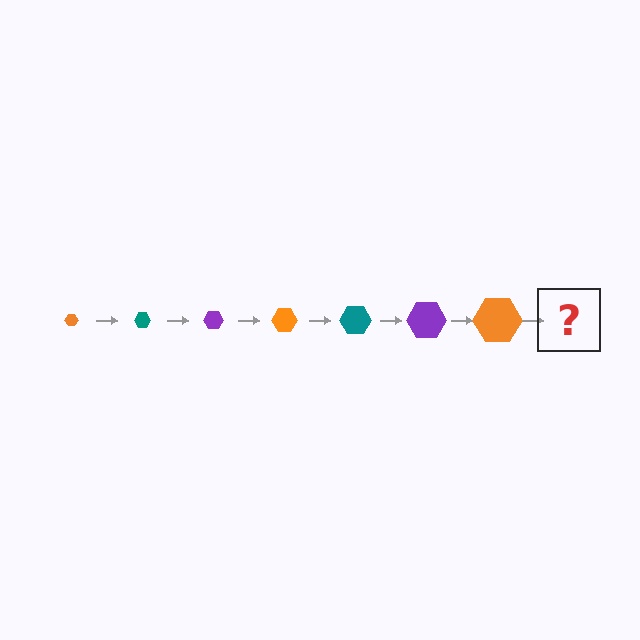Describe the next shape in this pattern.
It should be a teal hexagon, larger than the previous one.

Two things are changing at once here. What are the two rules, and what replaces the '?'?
The two rules are that the hexagon grows larger each step and the color cycles through orange, teal, and purple. The '?' should be a teal hexagon, larger than the previous one.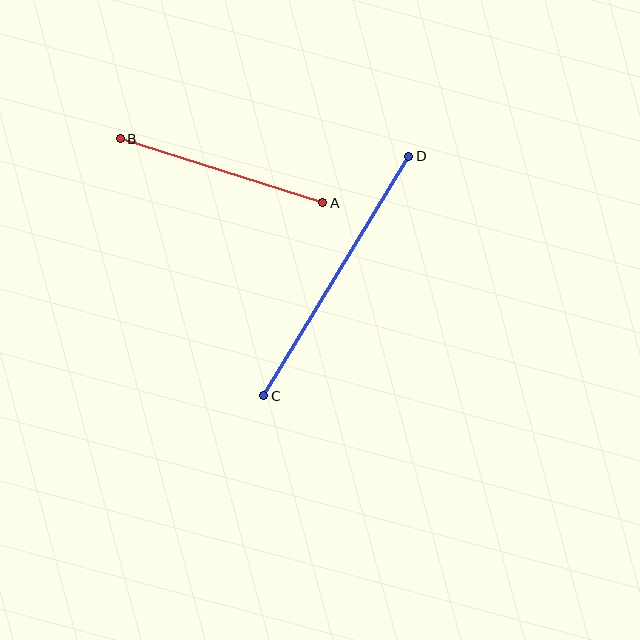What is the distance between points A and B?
The distance is approximately 212 pixels.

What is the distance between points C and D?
The distance is approximately 280 pixels.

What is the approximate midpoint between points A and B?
The midpoint is at approximately (222, 171) pixels.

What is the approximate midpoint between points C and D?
The midpoint is at approximately (336, 276) pixels.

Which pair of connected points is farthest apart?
Points C and D are farthest apart.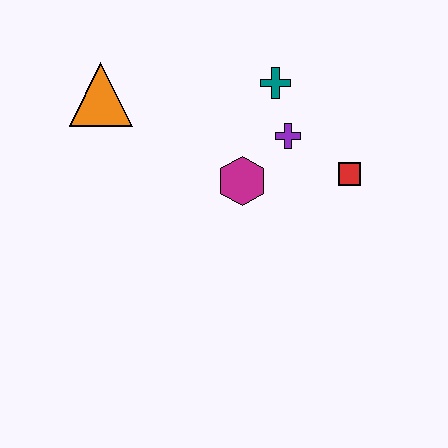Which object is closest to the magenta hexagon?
The purple cross is closest to the magenta hexagon.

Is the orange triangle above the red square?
Yes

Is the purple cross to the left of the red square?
Yes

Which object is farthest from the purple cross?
The orange triangle is farthest from the purple cross.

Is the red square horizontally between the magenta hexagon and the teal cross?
No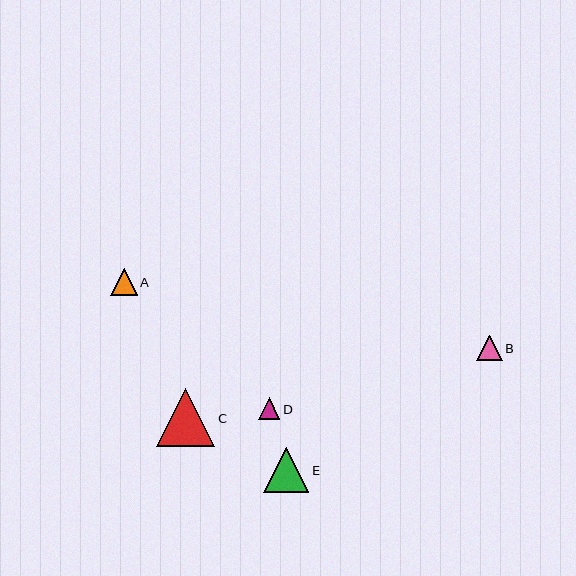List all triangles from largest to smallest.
From largest to smallest: C, E, A, B, D.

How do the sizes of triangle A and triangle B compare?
Triangle A and triangle B are approximately the same size.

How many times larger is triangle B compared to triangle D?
Triangle B is approximately 1.2 times the size of triangle D.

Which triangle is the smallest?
Triangle D is the smallest with a size of approximately 22 pixels.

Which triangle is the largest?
Triangle C is the largest with a size of approximately 58 pixels.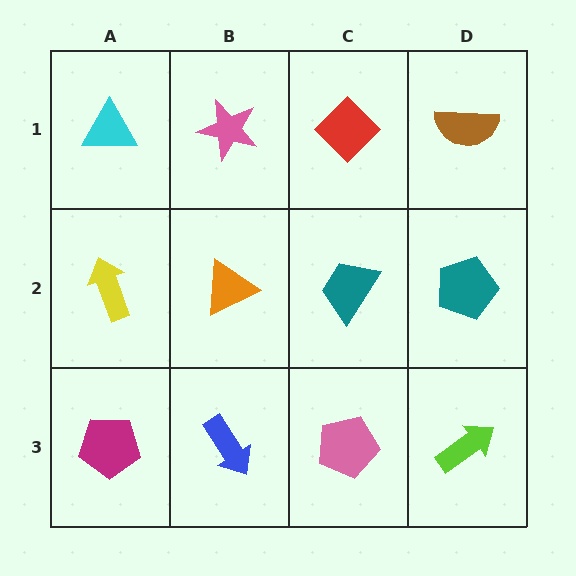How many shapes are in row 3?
4 shapes.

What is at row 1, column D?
A brown semicircle.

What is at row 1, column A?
A cyan triangle.